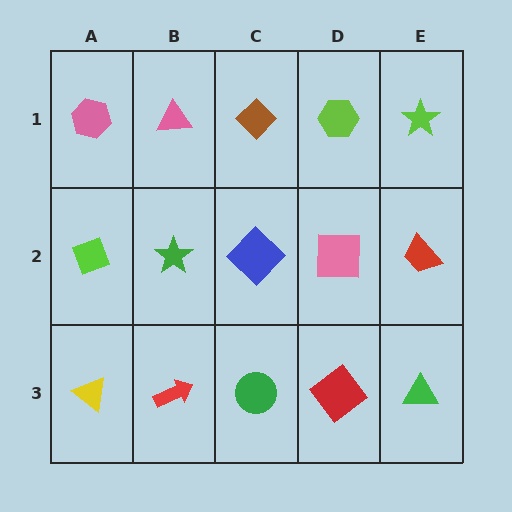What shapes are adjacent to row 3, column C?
A blue diamond (row 2, column C), a red arrow (row 3, column B), a red diamond (row 3, column D).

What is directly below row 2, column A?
A yellow triangle.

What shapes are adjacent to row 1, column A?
A lime diamond (row 2, column A), a pink triangle (row 1, column B).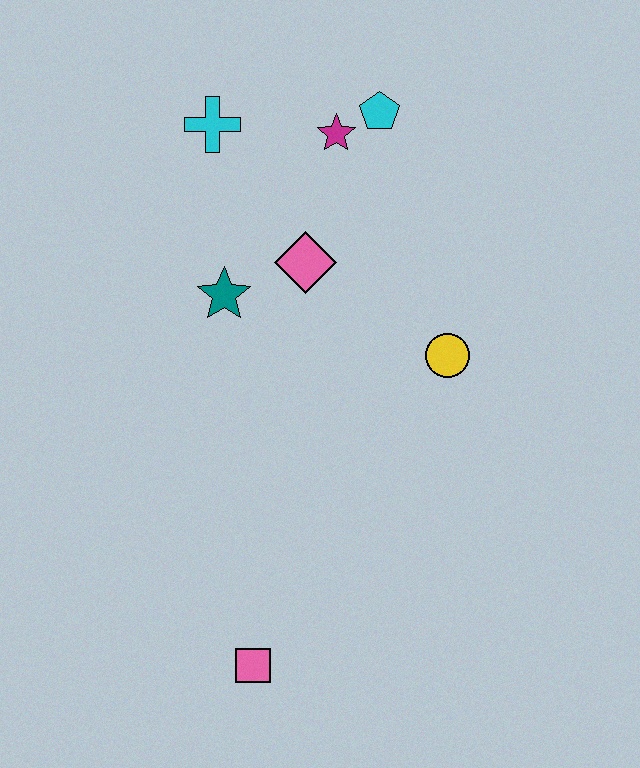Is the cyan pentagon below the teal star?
No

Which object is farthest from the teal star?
The pink square is farthest from the teal star.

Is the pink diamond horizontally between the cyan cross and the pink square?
No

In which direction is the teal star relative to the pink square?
The teal star is above the pink square.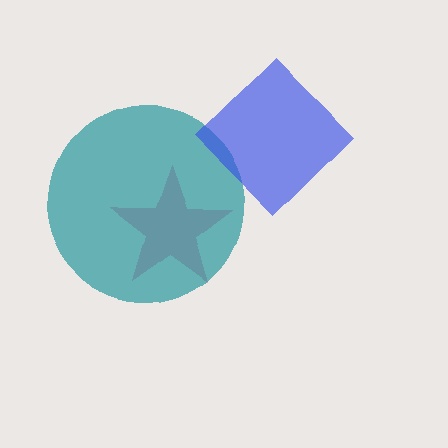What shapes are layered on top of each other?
The layered shapes are: a pink star, a teal circle, a blue diamond.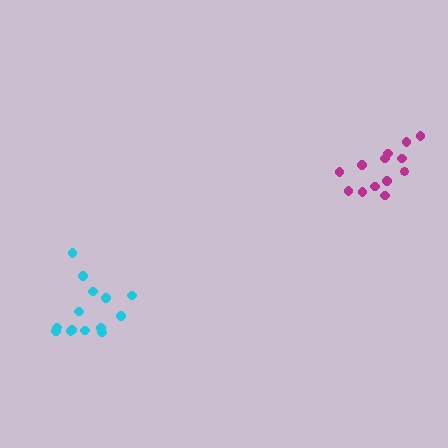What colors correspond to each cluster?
The clusters are colored: cyan, magenta.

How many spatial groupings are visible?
There are 2 spatial groupings.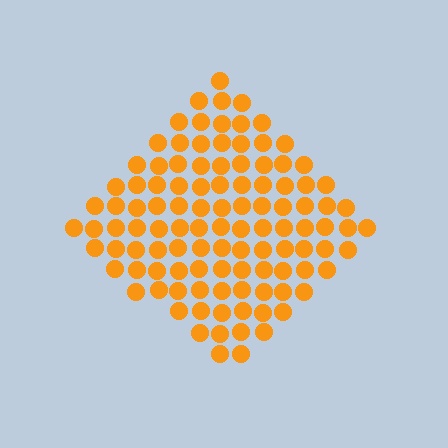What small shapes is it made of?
It is made of small circles.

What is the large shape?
The large shape is a diamond.